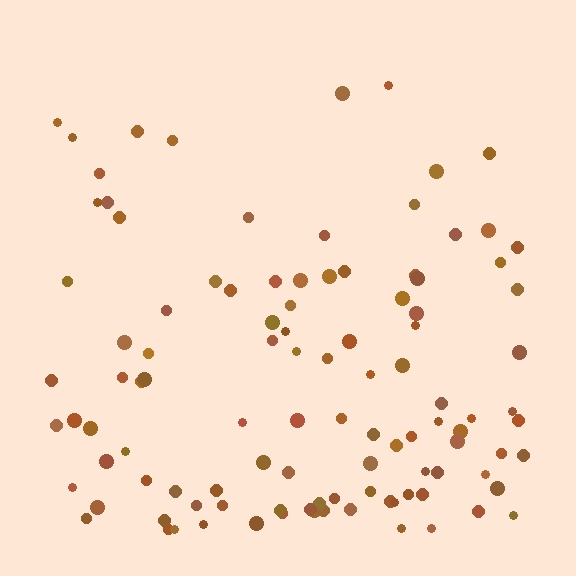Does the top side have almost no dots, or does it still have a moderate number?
Still a moderate number, just noticeably fewer than the bottom.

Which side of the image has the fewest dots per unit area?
The top.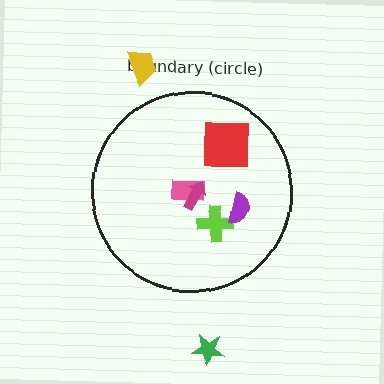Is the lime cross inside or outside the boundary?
Inside.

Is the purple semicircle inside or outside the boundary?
Inside.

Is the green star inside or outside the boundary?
Outside.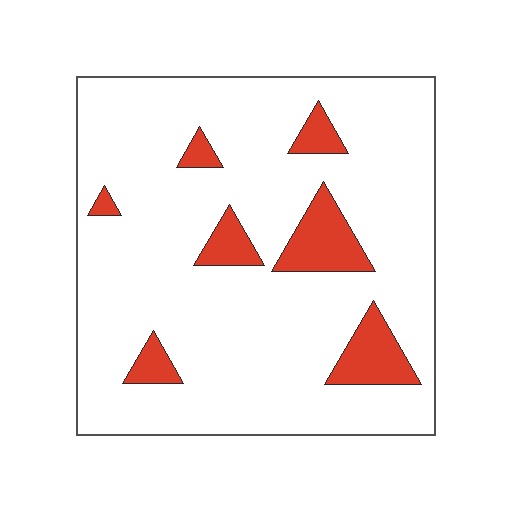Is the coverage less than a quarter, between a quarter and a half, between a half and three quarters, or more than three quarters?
Less than a quarter.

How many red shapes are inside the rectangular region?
7.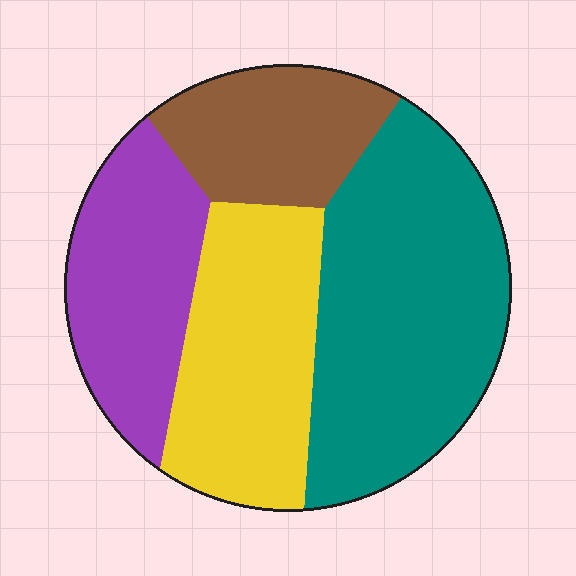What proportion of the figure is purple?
Purple takes up about one fifth (1/5) of the figure.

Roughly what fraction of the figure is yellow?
Yellow covers roughly 25% of the figure.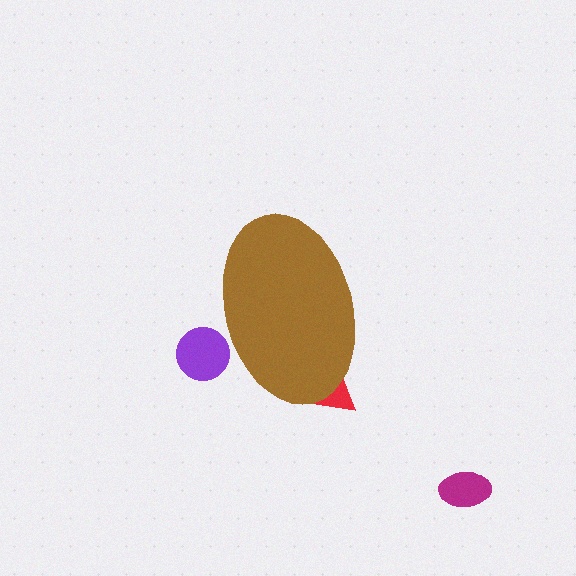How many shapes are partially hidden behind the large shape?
2 shapes are partially hidden.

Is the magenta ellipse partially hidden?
No, the magenta ellipse is fully visible.